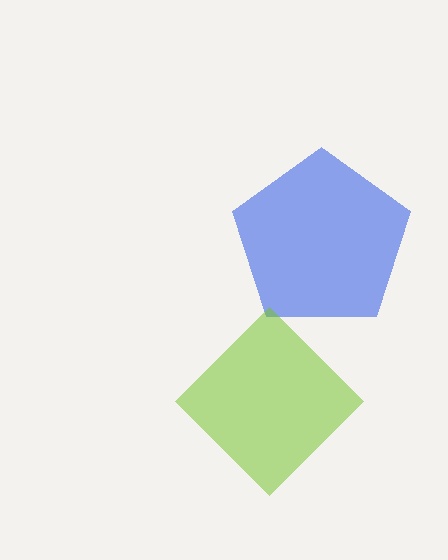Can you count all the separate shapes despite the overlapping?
Yes, there are 2 separate shapes.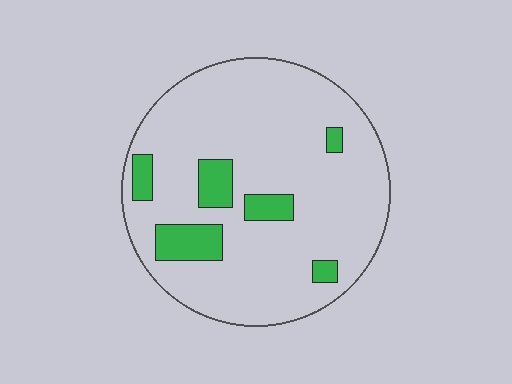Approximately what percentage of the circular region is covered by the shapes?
Approximately 15%.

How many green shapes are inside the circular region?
6.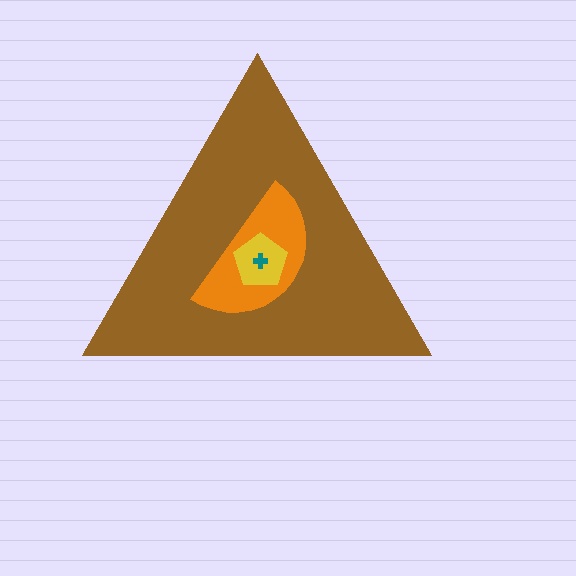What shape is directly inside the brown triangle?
The orange semicircle.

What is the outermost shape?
The brown triangle.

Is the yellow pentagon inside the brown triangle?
Yes.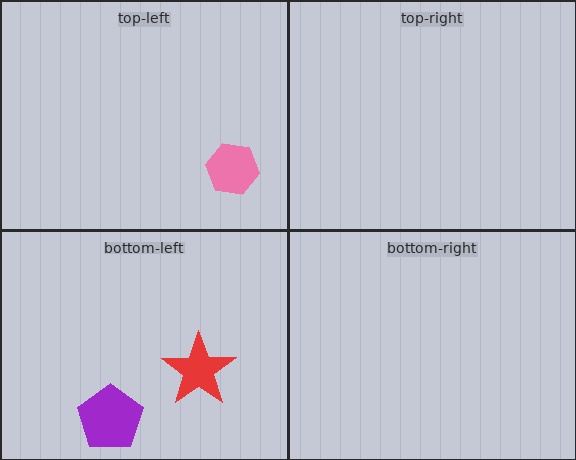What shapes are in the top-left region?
The pink hexagon.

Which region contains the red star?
The bottom-left region.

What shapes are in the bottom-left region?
The red star, the purple pentagon.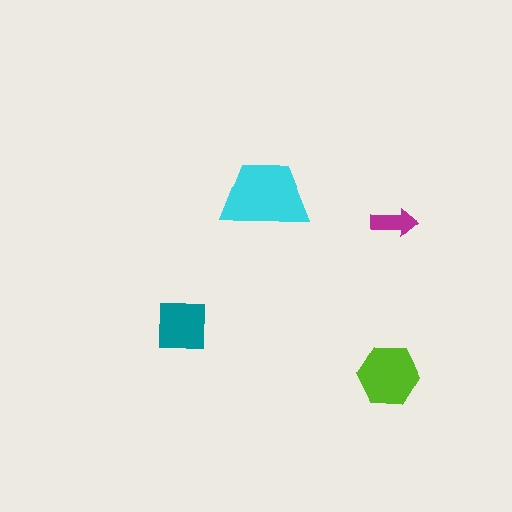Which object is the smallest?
The magenta arrow.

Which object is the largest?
The cyan trapezoid.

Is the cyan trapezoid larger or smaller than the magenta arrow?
Larger.